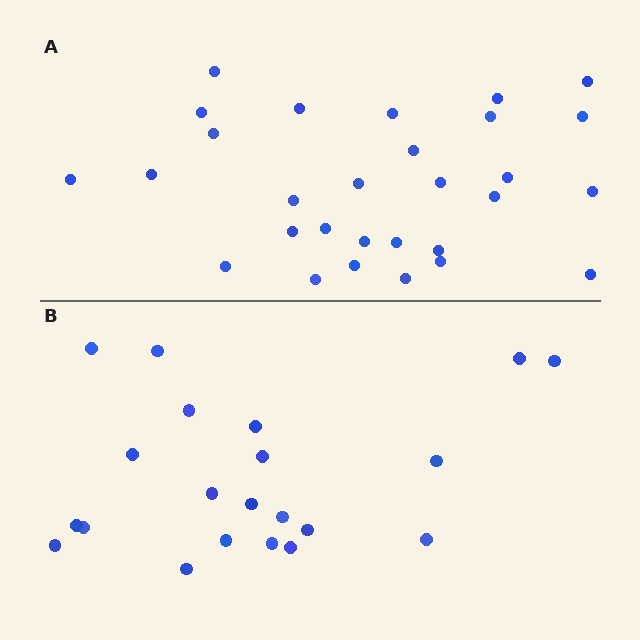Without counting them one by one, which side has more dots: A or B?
Region A (the top region) has more dots.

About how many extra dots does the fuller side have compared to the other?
Region A has roughly 8 or so more dots than region B.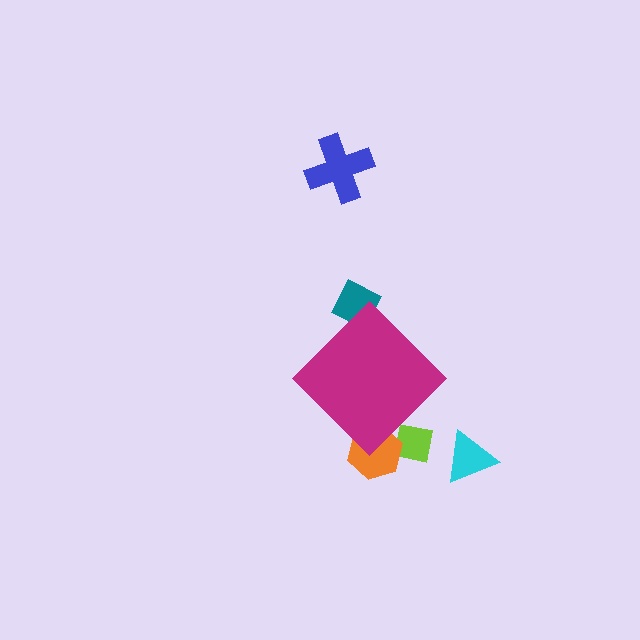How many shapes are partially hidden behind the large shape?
3 shapes are partially hidden.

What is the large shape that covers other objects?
A magenta diamond.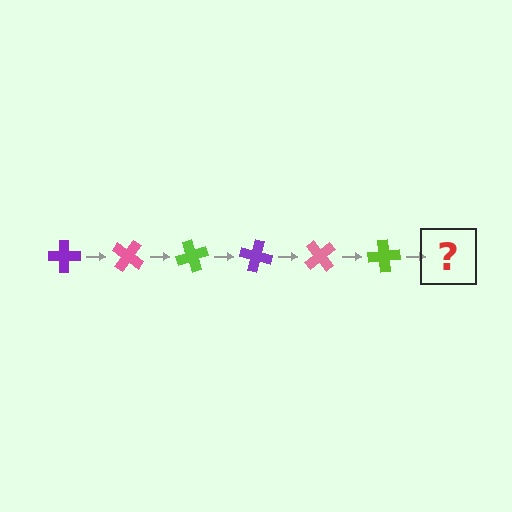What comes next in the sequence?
The next element should be a purple cross, rotated 210 degrees from the start.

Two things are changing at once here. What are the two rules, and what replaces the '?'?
The two rules are that it rotates 35 degrees each step and the color cycles through purple, pink, and lime. The '?' should be a purple cross, rotated 210 degrees from the start.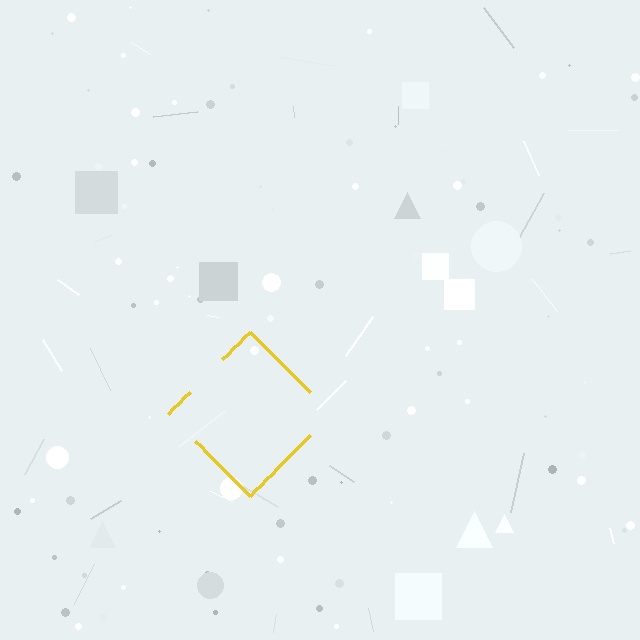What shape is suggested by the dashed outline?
The dashed outline suggests a diamond.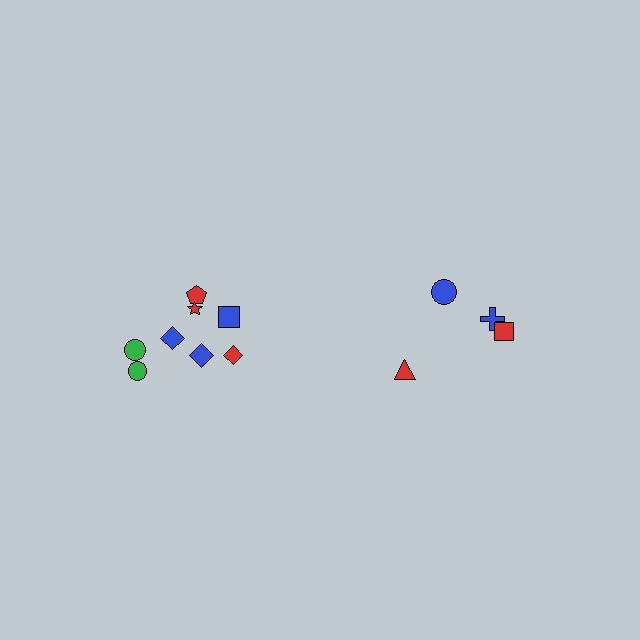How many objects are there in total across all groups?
There are 12 objects.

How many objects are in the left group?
There are 8 objects.